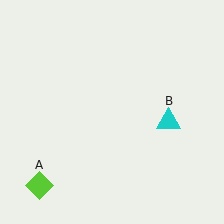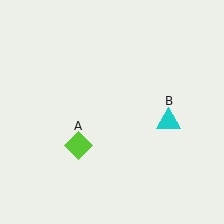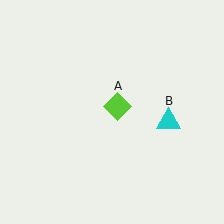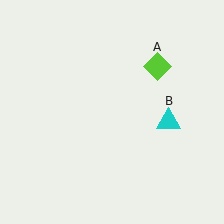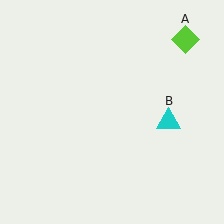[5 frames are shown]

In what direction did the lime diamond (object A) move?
The lime diamond (object A) moved up and to the right.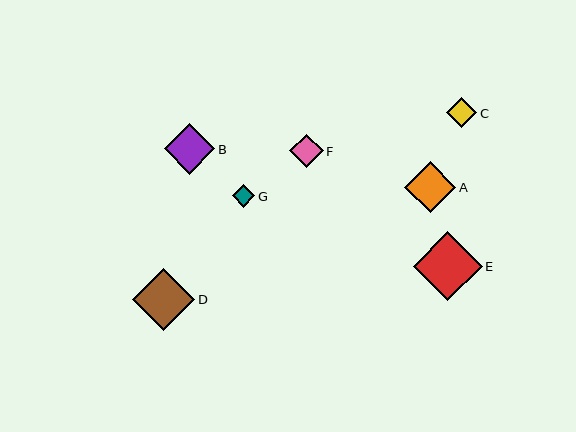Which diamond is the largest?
Diamond E is the largest with a size of approximately 69 pixels.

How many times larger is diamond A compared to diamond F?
Diamond A is approximately 1.5 times the size of diamond F.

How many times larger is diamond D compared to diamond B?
Diamond D is approximately 1.2 times the size of diamond B.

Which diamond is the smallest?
Diamond G is the smallest with a size of approximately 23 pixels.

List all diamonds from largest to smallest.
From largest to smallest: E, D, A, B, F, C, G.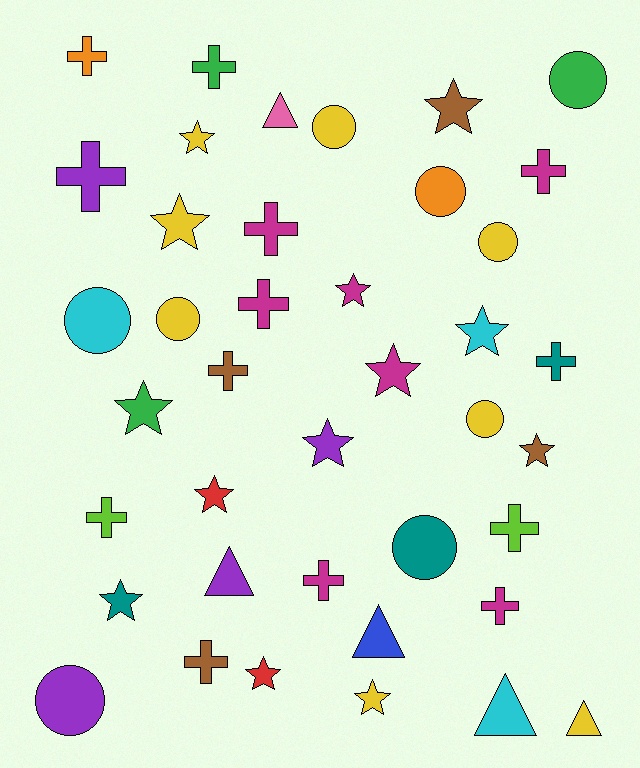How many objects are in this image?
There are 40 objects.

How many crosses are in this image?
There are 13 crosses.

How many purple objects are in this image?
There are 4 purple objects.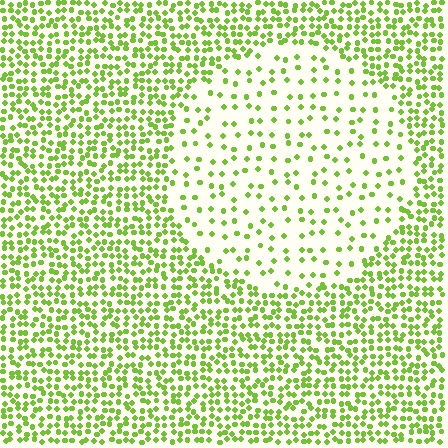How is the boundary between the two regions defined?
The boundary is defined by a change in element density (approximately 2.8x ratio). All elements are the same color, size, and shape.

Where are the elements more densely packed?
The elements are more densely packed outside the circle boundary.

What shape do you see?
I see a circle.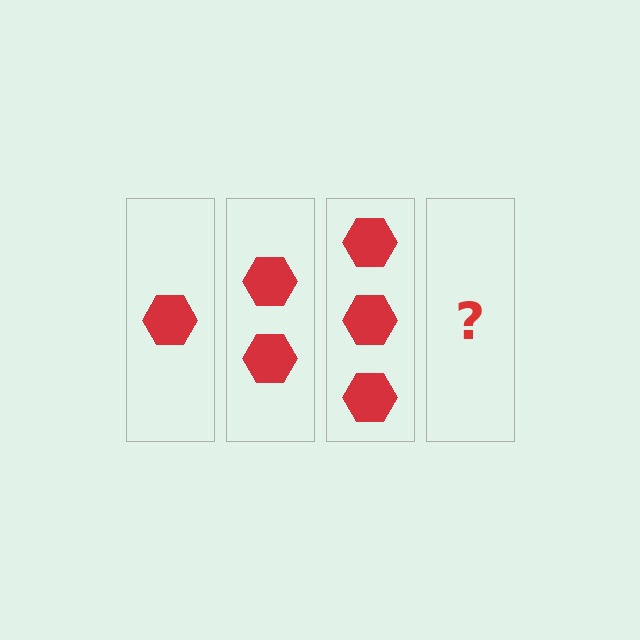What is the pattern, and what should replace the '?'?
The pattern is that each step adds one more hexagon. The '?' should be 4 hexagons.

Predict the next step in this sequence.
The next step is 4 hexagons.